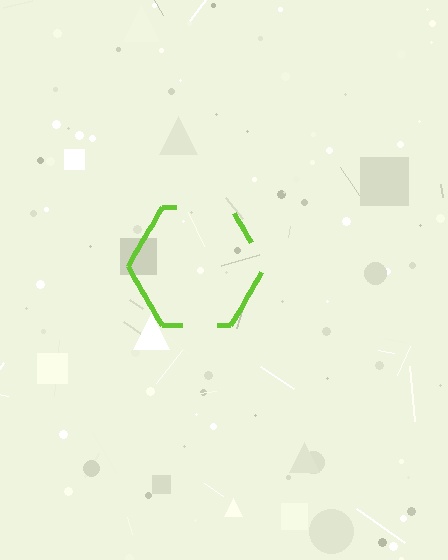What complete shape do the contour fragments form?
The contour fragments form a hexagon.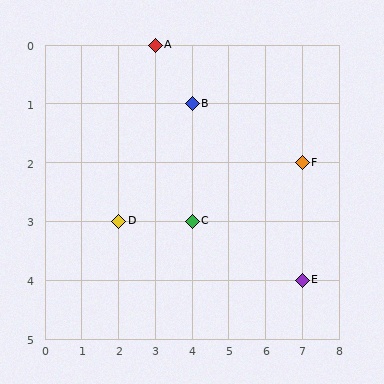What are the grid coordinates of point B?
Point B is at grid coordinates (4, 1).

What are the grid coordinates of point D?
Point D is at grid coordinates (2, 3).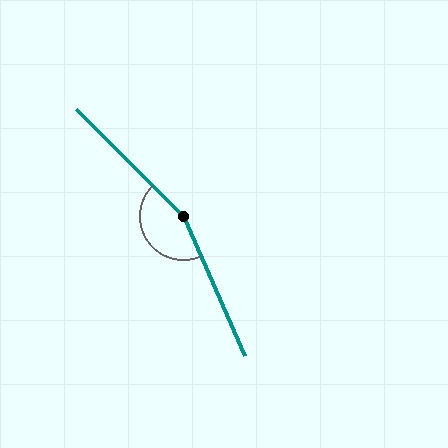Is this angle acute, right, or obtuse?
It is obtuse.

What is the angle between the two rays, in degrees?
Approximately 158 degrees.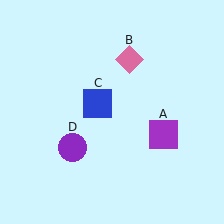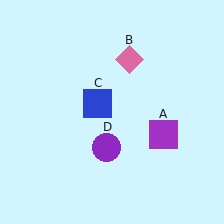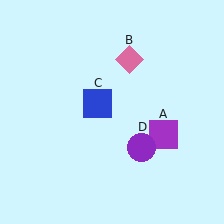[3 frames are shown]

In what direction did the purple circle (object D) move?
The purple circle (object D) moved right.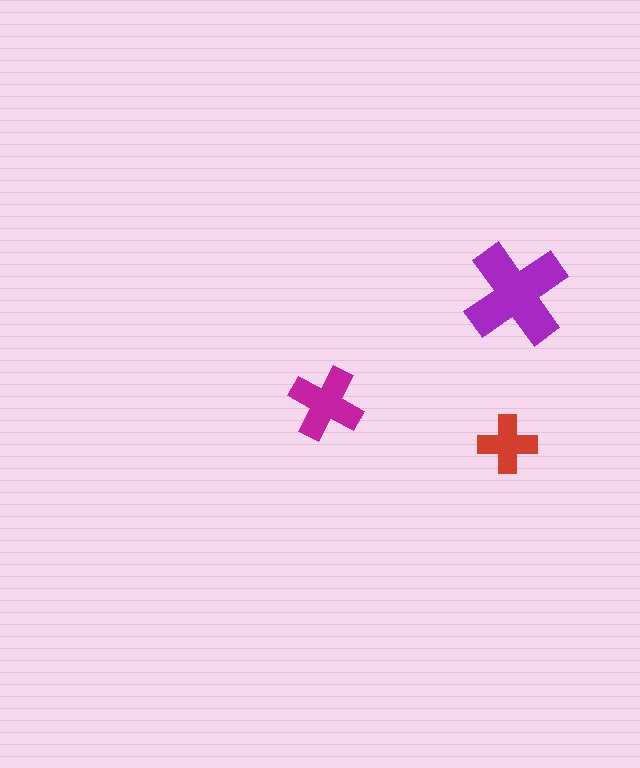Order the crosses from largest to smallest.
the purple one, the magenta one, the red one.